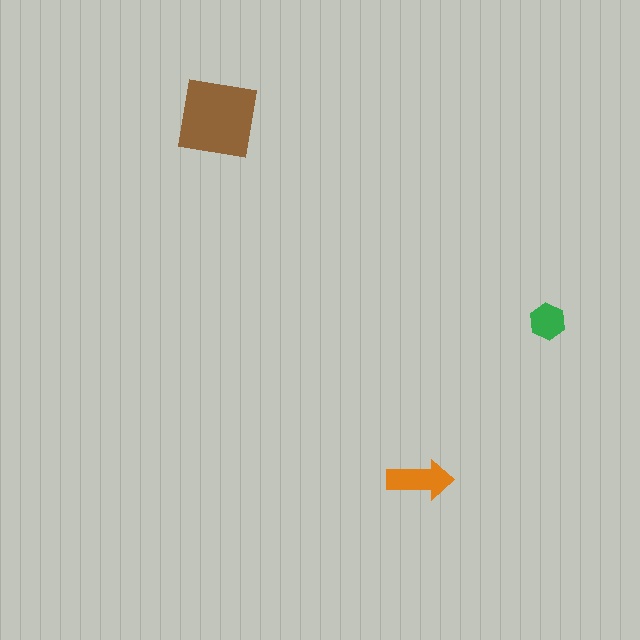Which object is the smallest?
The green hexagon.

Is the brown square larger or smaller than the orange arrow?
Larger.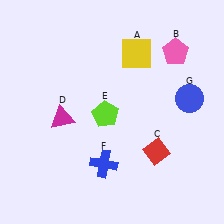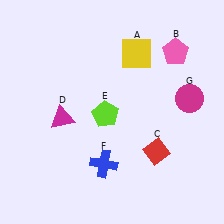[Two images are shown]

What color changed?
The circle (G) changed from blue in Image 1 to magenta in Image 2.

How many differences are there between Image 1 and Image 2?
There is 1 difference between the two images.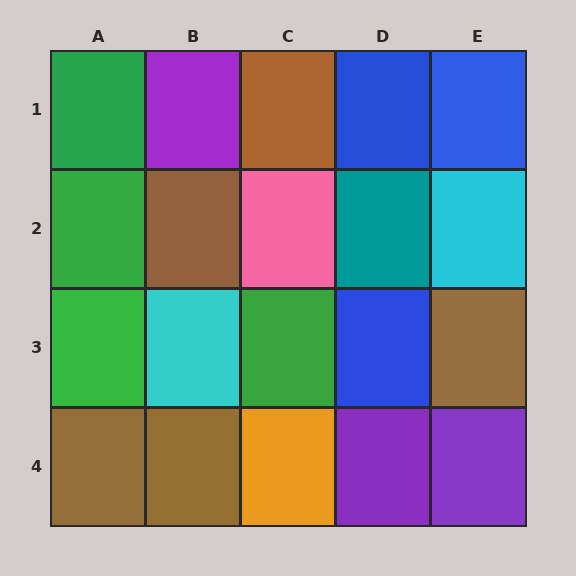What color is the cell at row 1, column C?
Brown.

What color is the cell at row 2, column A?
Green.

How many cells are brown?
5 cells are brown.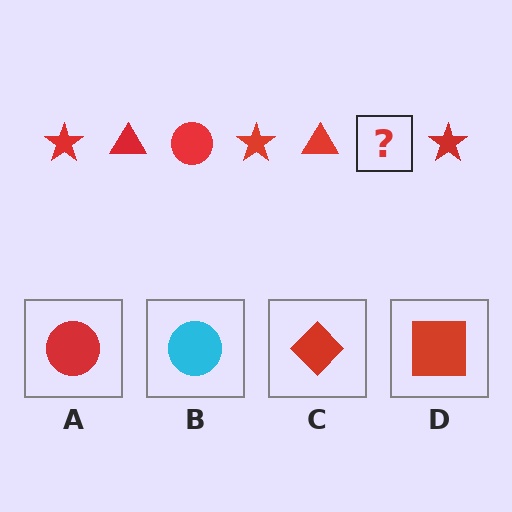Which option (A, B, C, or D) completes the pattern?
A.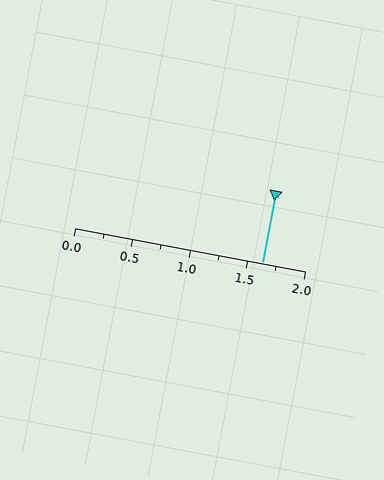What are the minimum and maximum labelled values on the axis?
The axis runs from 0.0 to 2.0.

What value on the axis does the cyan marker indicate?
The marker indicates approximately 1.62.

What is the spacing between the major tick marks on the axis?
The major ticks are spaced 0.5 apart.